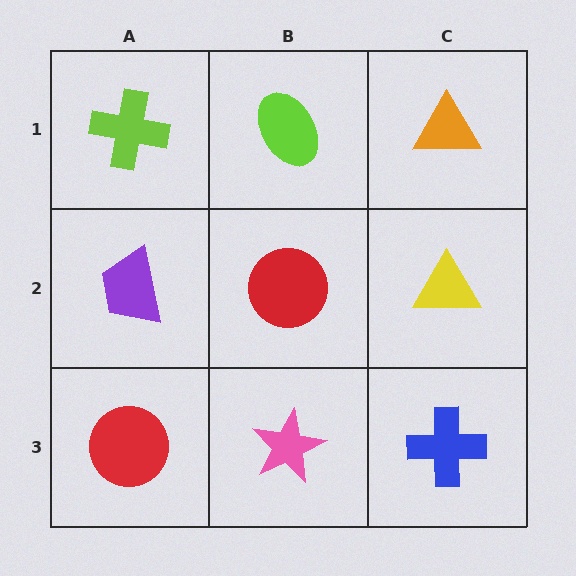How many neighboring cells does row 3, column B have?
3.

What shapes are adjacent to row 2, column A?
A lime cross (row 1, column A), a red circle (row 3, column A), a red circle (row 2, column B).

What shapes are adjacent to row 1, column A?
A purple trapezoid (row 2, column A), a lime ellipse (row 1, column B).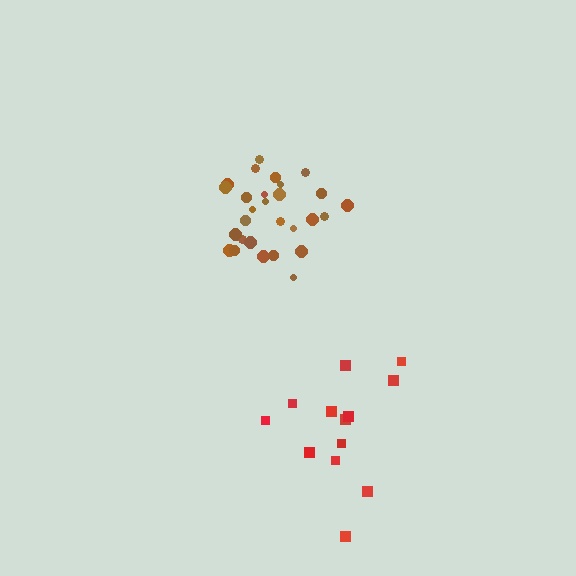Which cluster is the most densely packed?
Brown.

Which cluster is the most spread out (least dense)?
Red.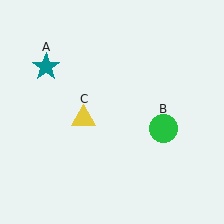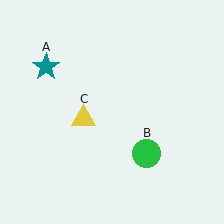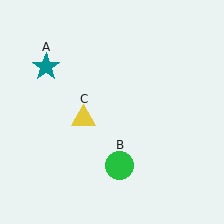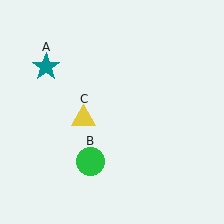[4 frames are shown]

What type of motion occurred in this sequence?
The green circle (object B) rotated clockwise around the center of the scene.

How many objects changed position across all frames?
1 object changed position: green circle (object B).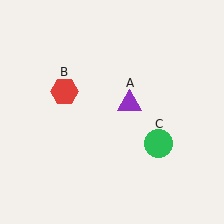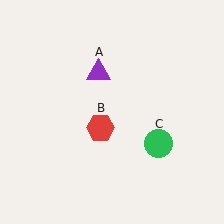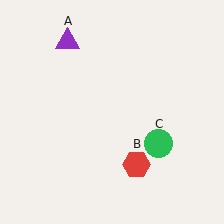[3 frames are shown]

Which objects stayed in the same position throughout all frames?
Green circle (object C) remained stationary.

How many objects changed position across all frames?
2 objects changed position: purple triangle (object A), red hexagon (object B).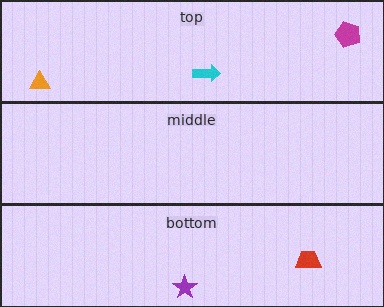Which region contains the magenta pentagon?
The top region.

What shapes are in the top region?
The cyan arrow, the magenta pentagon, the orange triangle.